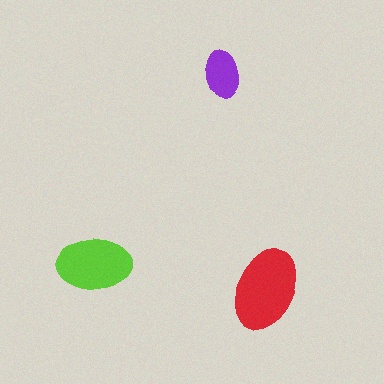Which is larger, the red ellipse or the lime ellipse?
The red one.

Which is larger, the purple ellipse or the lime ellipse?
The lime one.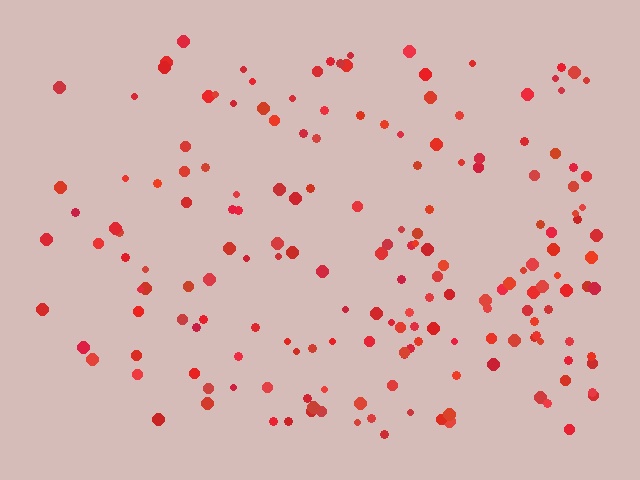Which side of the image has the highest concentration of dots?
The right.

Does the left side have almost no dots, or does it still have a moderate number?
Still a moderate number, just noticeably fewer than the right.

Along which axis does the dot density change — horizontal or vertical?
Horizontal.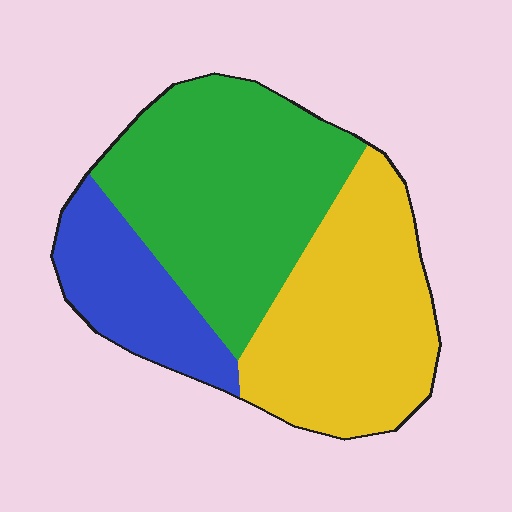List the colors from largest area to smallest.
From largest to smallest: green, yellow, blue.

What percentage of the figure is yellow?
Yellow covers around 40% of the figure.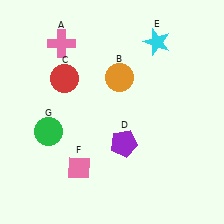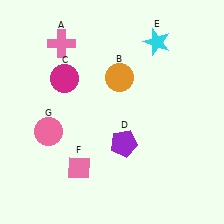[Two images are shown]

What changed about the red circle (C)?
In Image 1, C is red. In Image 2, it changed to magenta.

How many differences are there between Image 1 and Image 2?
There are 2 differences between the two images.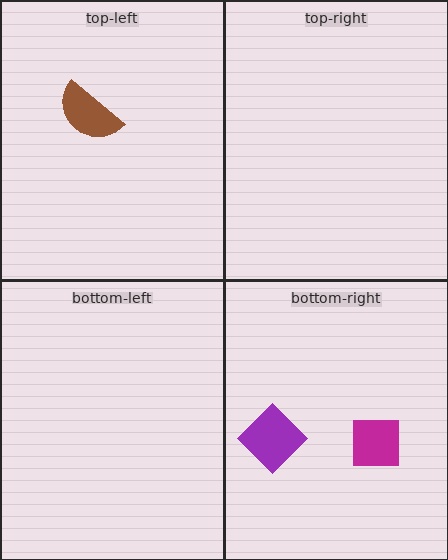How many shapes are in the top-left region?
1.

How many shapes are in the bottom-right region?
2.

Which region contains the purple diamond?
The bottom-right region.